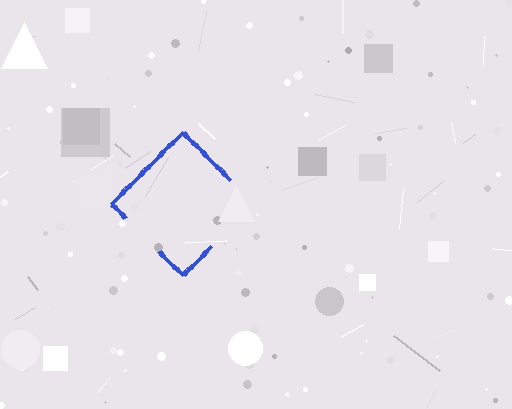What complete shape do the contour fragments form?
The contour fragments form a diamond.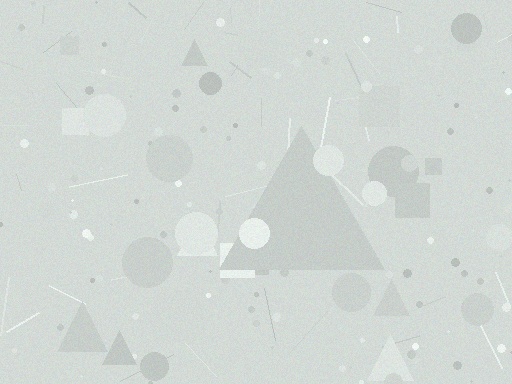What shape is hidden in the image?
A triangle is hidden in the image.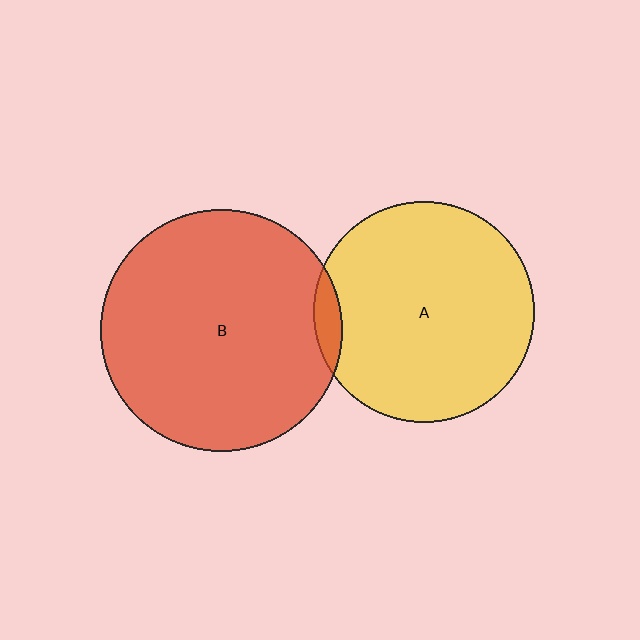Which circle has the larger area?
Circle B (red).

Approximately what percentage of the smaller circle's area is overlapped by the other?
Approximately 5%.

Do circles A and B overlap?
Yes.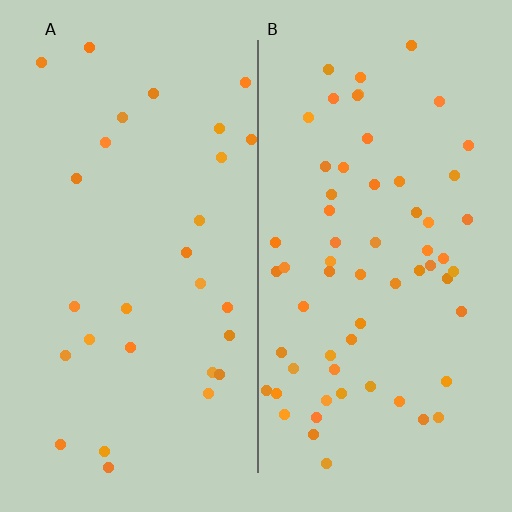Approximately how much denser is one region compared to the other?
Approximately 2.2× — region B over region A.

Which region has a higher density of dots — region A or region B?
B (the right).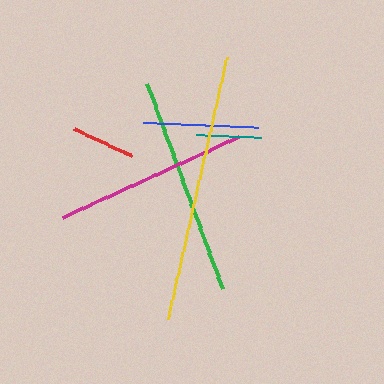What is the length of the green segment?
The green segment is approximately 219 pixels long.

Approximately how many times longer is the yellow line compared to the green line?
The yellow line is approximately 1.2 times the length of the green line.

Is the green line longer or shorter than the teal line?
The green line is longer than the teal line.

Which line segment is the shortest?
The red line is the shortest at approximately 63 pixels.